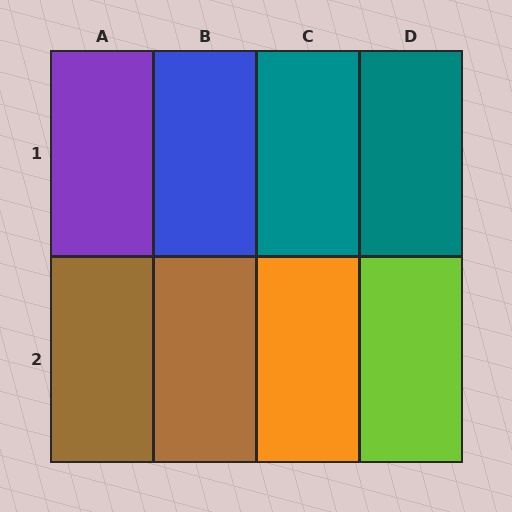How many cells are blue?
1 cell is blue.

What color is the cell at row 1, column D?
Teal.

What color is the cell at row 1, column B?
Blue.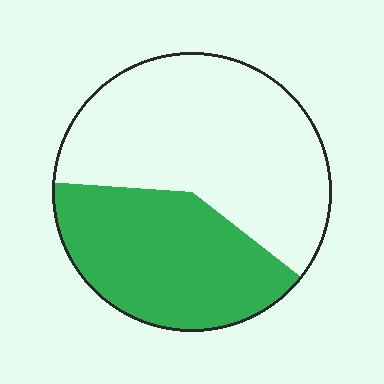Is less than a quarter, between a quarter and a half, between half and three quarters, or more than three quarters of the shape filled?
Between a quarter and a half.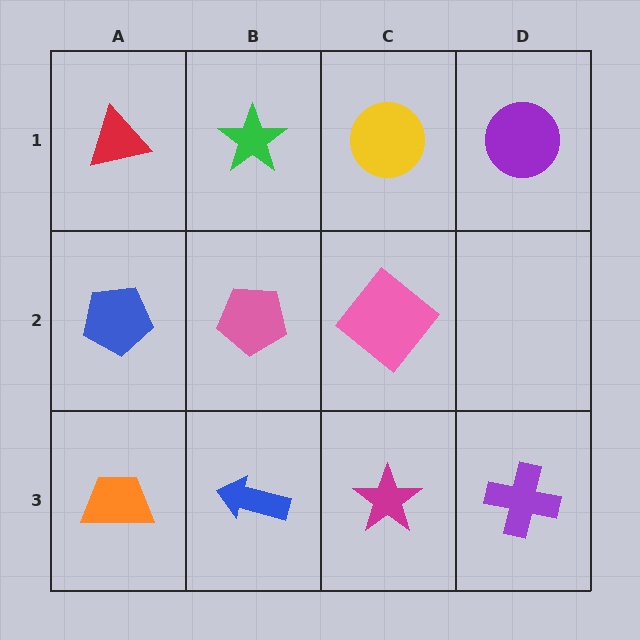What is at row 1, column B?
A green star.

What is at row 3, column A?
An orange trapezoid.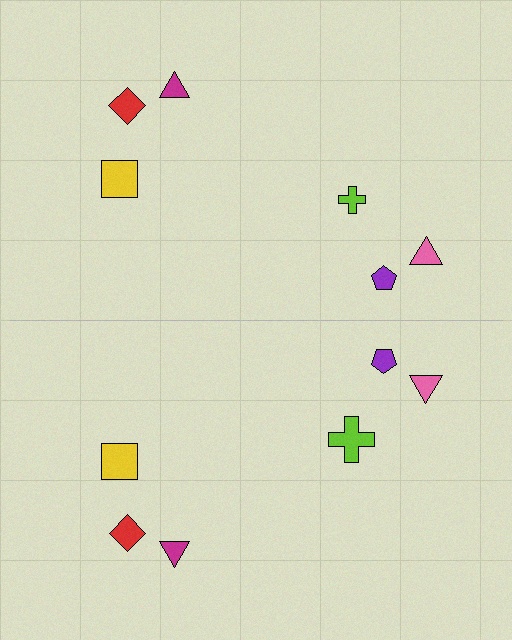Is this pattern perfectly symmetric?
No, the pattern is not perfectly symmetric. The lime cross on the bottom side has a different size than its mirror counterpart.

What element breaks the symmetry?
The lime cross on the bottom side has a different size than its mirror counterpart.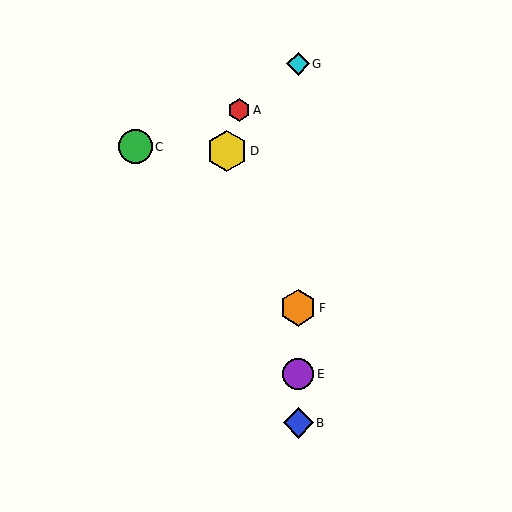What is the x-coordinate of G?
Object G is at x≈298.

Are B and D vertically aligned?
No, B is at x≈298 and D is at x≈227.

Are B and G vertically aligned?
Yes, both are at x≈298.